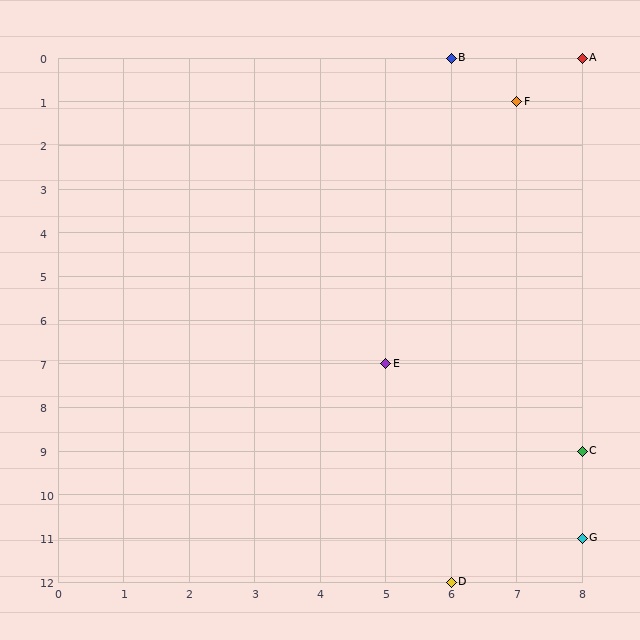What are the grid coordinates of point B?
Point B is at grid coordinates (6, 0).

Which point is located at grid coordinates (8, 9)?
Point C is at (8, 9).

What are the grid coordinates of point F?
Point F is at grid coordinates (7, 1).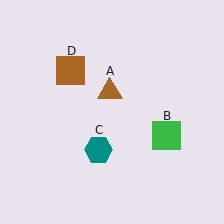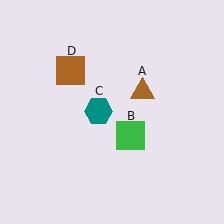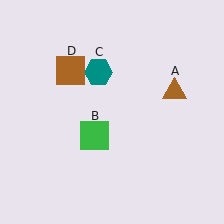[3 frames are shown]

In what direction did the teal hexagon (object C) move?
The teal hexagon (object C) moved up.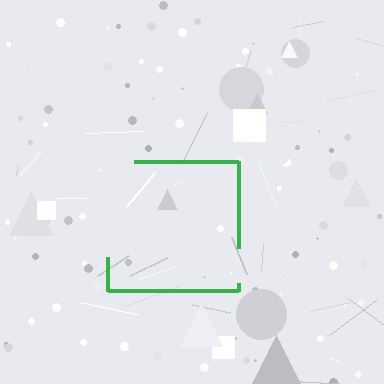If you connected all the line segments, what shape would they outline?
They would outline a square.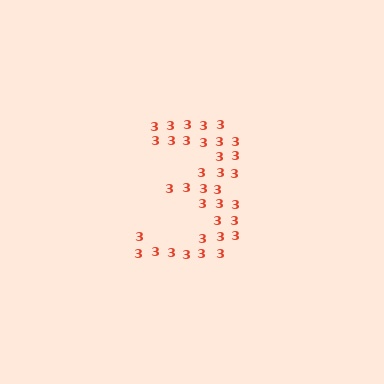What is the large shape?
The large shape is the digit 3.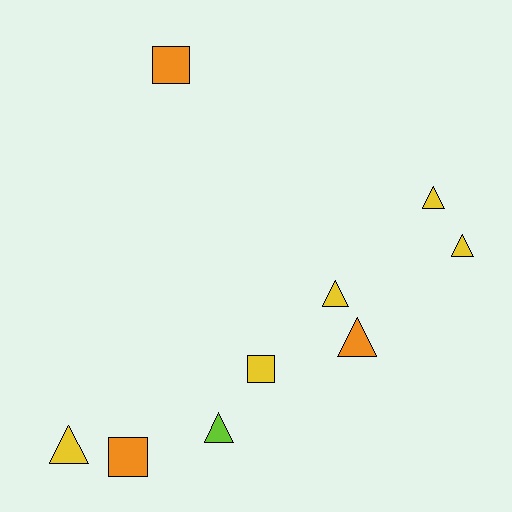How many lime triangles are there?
There is 1 lime triangle.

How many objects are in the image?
There are 9 objects.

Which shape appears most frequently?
Triangle, with 6 objects.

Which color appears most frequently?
Yellow, with 5 objects.